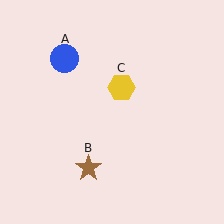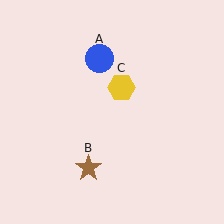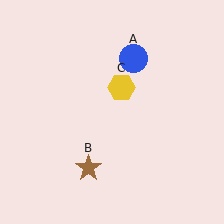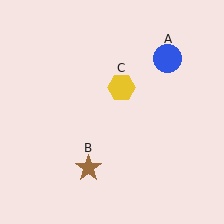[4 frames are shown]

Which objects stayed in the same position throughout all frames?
Brown star (object B) and yellow hexagon (object C) remained stationary.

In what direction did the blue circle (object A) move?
The blue circle (object A) moved right.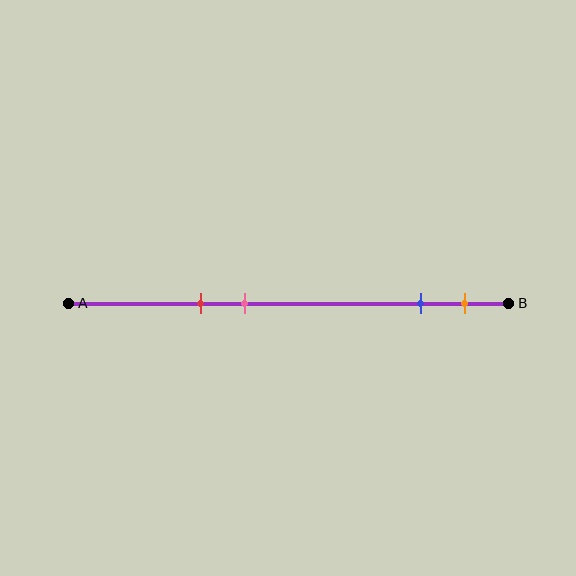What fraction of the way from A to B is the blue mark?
The blue mark is approximately 80% (0.8) of the way from A to B.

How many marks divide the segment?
There are 4 marks dividing the segment.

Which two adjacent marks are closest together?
The blue and orange marks are the closest adjacent pair.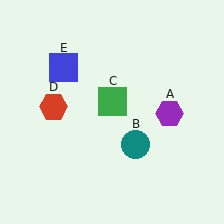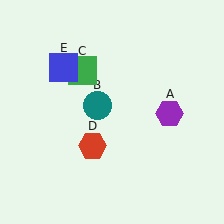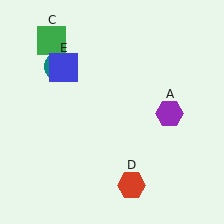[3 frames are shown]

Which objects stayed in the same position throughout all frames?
Purple hexagon (object A) and blue square (object E) remained stationary.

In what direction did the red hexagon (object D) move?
The red hexagon (object D) moved down and to the right.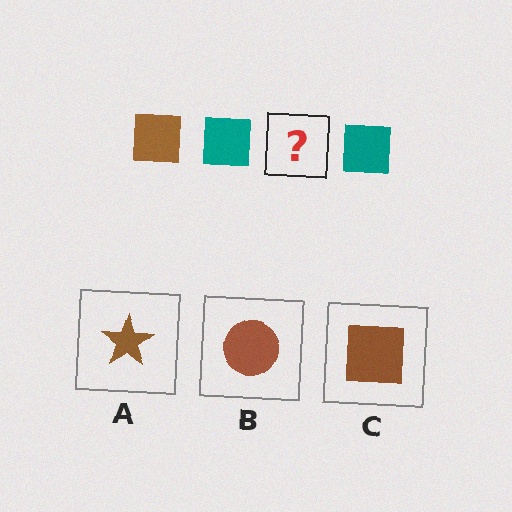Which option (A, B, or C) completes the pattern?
C.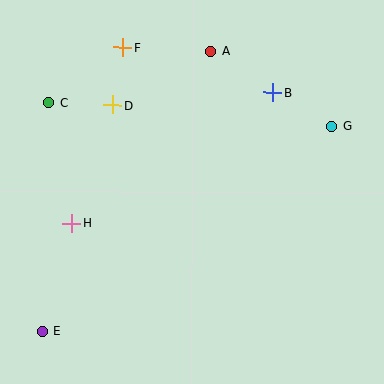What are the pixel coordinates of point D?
Point D is at (112, 105).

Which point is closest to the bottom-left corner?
Point E is closest to the bottom-left corner.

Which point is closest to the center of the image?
Point D at (112, 105) is closest to the center.